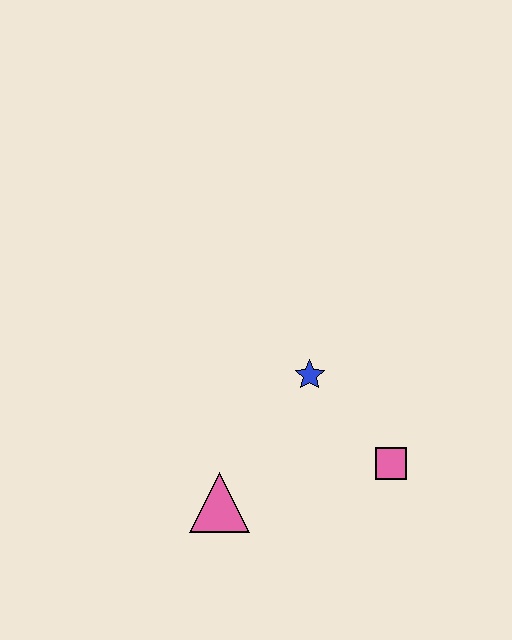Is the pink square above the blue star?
No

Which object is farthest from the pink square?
The pink triangle is farthest from the pink square.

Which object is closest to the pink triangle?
The blue star is closest to the pink triangle.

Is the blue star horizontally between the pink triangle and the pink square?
Yes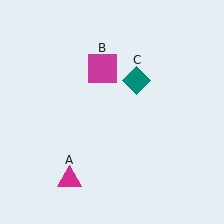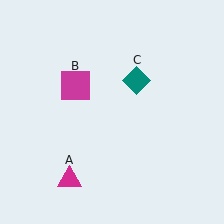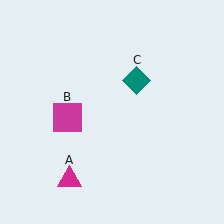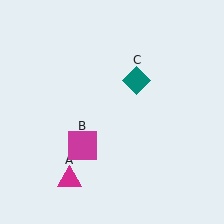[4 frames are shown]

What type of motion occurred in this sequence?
The magenta square (object B) rotated counterclockwise around the center of the scene.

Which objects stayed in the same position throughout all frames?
Magenta triangle (object A) and teal diamond (object C) remained stationary.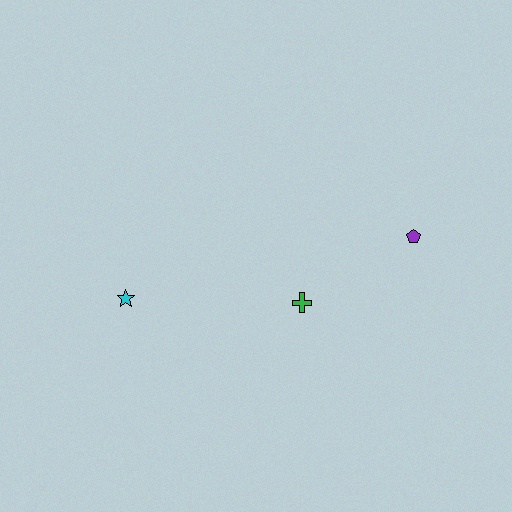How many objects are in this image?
There are 3 objects.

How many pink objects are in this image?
There are no pink objects.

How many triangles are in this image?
There are no triangles.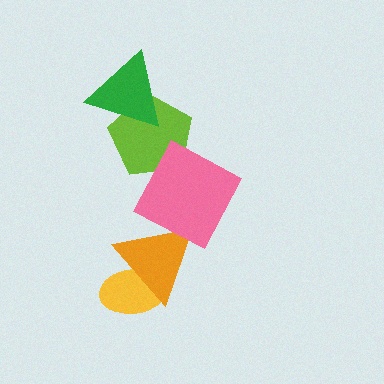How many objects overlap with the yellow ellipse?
1 object overlaps with the yellow ellipse.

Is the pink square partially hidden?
No, no other shape covers it.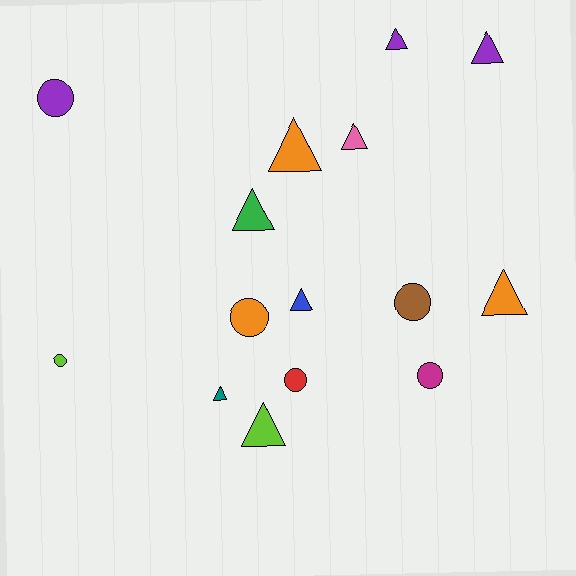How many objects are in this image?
There are 15 objects.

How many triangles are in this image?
There are 9 triangles.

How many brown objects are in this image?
There is 1 brown object.